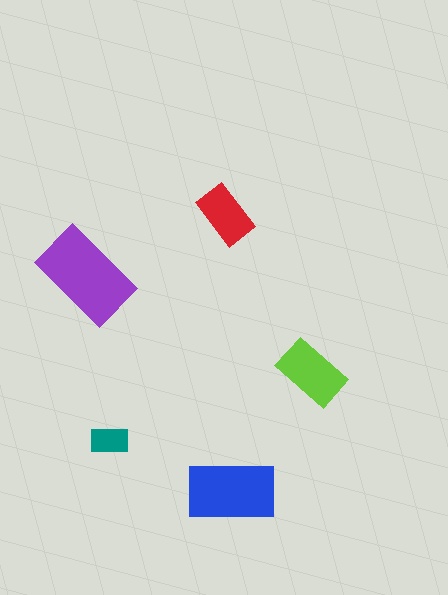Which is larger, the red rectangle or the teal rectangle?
The red one.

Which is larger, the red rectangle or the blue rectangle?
The blue one.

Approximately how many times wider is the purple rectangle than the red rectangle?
About 1.5 times wider.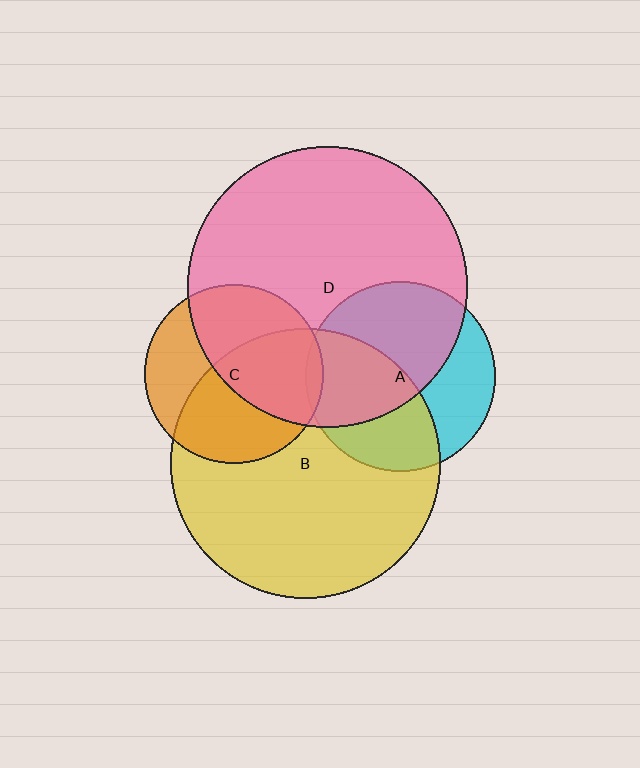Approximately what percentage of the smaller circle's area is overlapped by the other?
Approximately 5%.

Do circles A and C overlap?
Yes.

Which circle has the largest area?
Circle D (pink).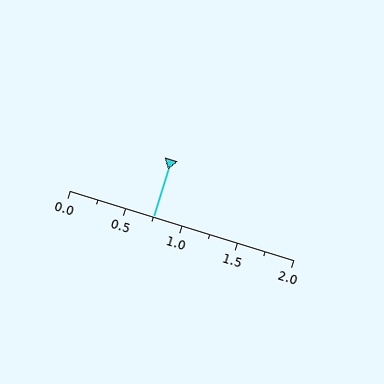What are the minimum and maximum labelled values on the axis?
The axis runs from 0.0 to 2.0.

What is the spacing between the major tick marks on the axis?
The major ticks are spaced 0.5 apart.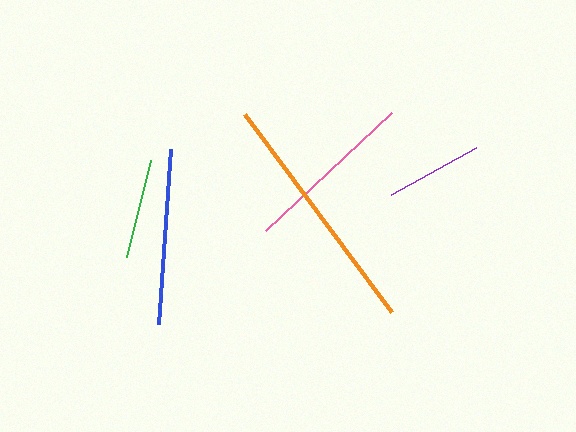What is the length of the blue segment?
The blue segment is approximately 176 pixels long.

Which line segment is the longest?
The orange line is the longest at approximately 247 pixels.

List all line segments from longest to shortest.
From longest to shortest: orange, blue, pink, green, purple.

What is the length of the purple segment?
The purple segment is approximately 97 pixels long.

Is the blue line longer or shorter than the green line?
The blue line is longer than the green line.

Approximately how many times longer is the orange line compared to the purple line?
The orange line is approximately 2.5 times the length of the purple line.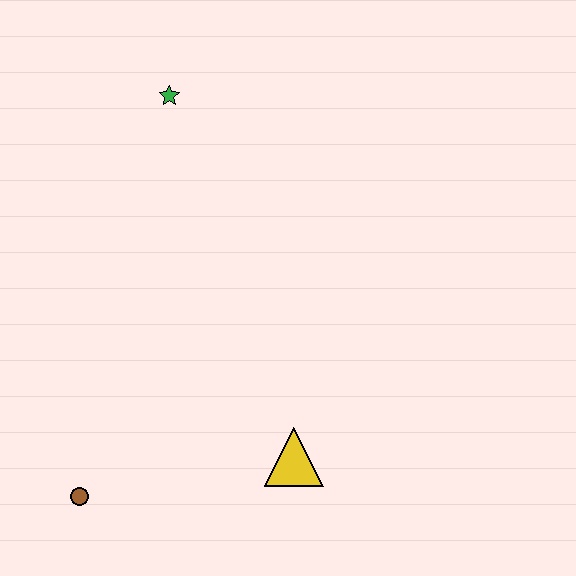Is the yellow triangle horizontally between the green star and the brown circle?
No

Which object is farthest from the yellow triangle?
The green star is farthest from the yellow triangle.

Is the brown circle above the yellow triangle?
No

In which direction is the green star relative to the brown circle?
The green star is above the brown circle.